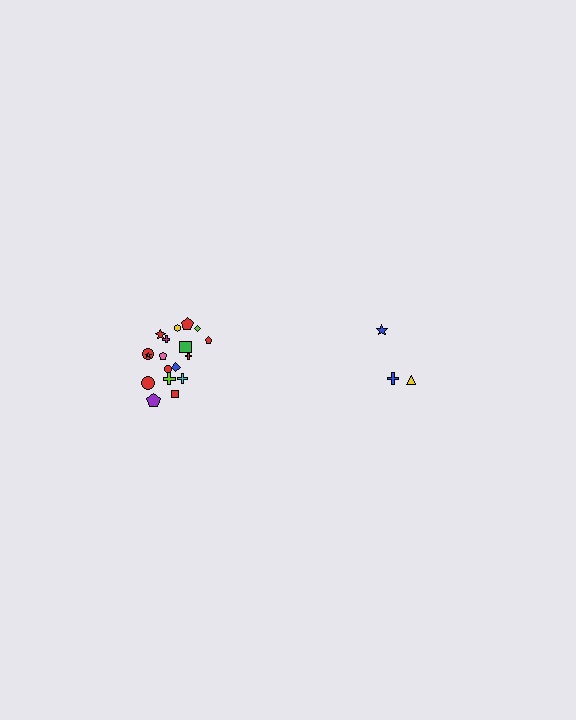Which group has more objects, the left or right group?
The left group.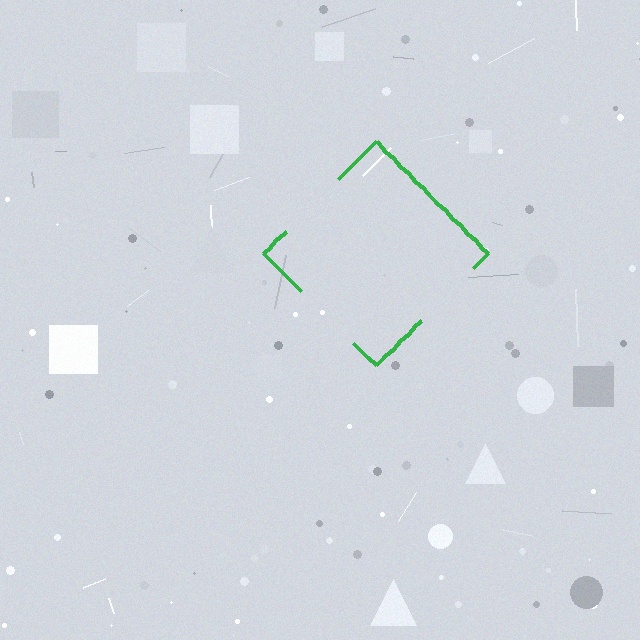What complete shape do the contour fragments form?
The contour fragments form a diamond.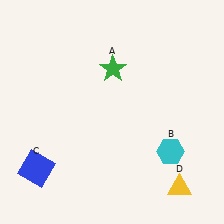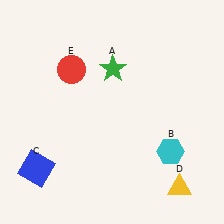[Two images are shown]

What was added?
A red circle (E) was added in Image 2.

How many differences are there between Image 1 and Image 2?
There is 1 difference between the two images.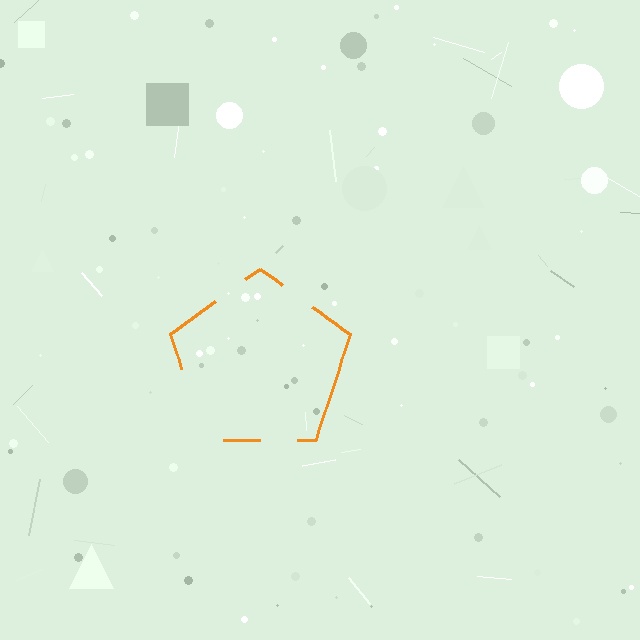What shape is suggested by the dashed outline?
The dashed outline suggests a pentagon.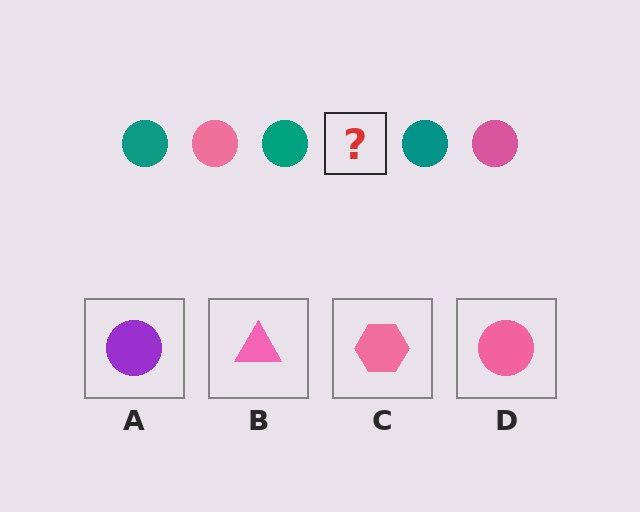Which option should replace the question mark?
Option D.